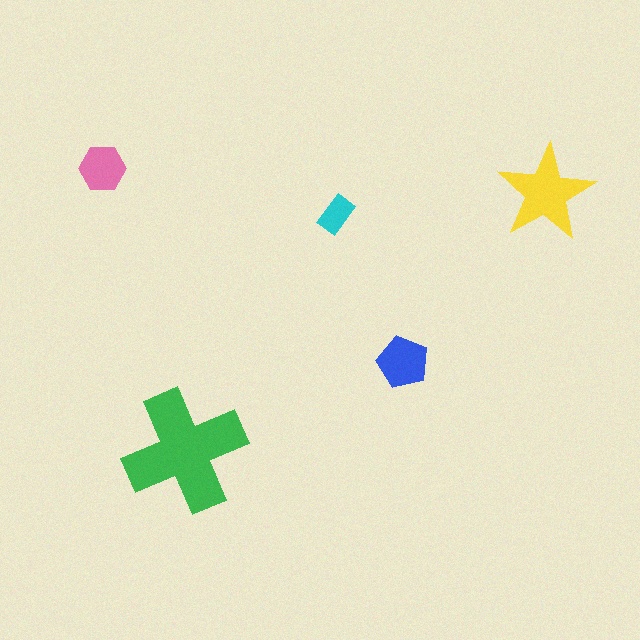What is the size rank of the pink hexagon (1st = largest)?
4th.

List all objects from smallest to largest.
The cyan rectangle, the pink hexagon, the blue pentagon, the yellow star, the green cross.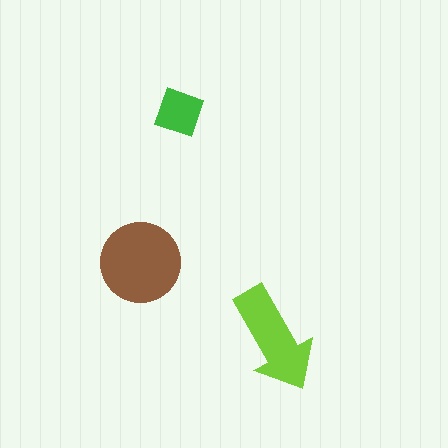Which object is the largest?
The brown circle.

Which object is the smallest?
The green square.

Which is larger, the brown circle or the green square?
The brown circle.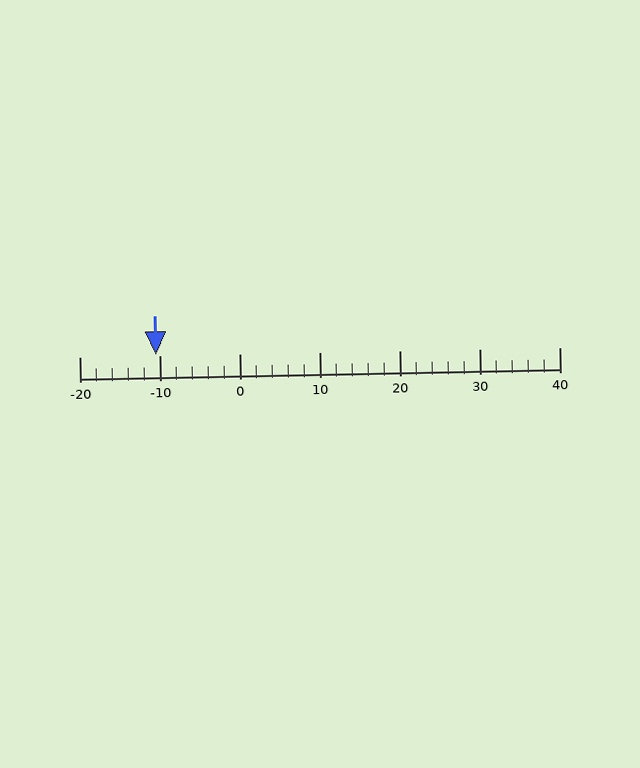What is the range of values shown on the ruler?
The ruler shows values from -20 to 40.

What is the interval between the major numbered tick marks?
The major tick marks are spaced 10 units apart.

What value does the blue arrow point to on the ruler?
The blue arrow points to approximately -10.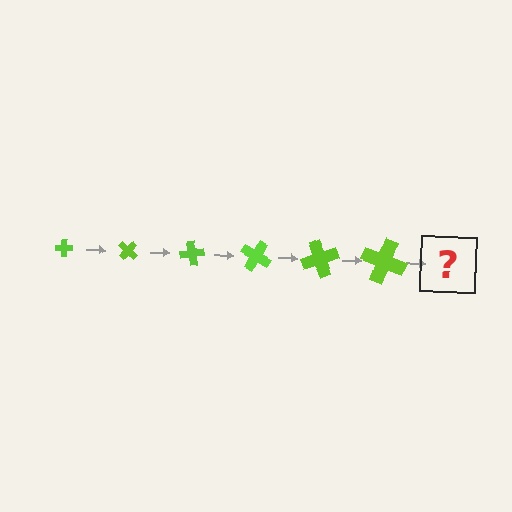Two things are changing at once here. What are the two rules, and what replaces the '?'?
The two rules are that the cross grows larger each step and it rotates 40 degrees each step. The '?' should be a cross, larger than the previous one and rotated 240 degrees from the start.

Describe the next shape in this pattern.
It should be a cross, larger than the previous one and rotated 240 degrees from the start.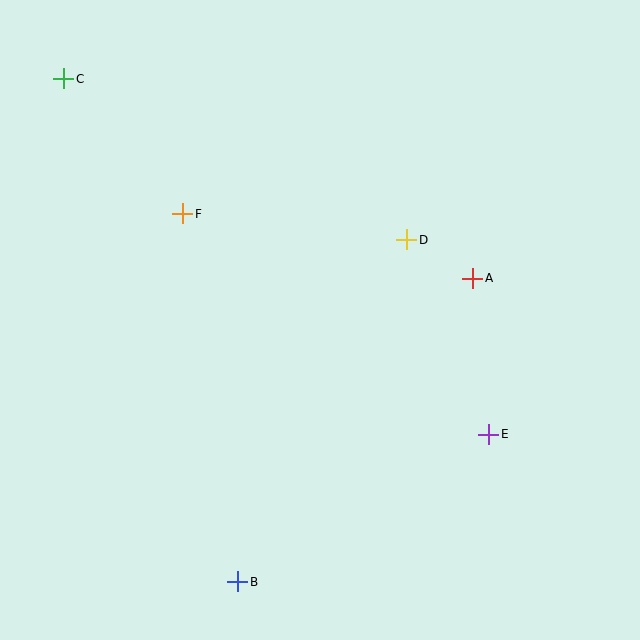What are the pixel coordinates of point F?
Point F is at (183, 214).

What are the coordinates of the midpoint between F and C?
The midpoint between F and C is at (123, 146).